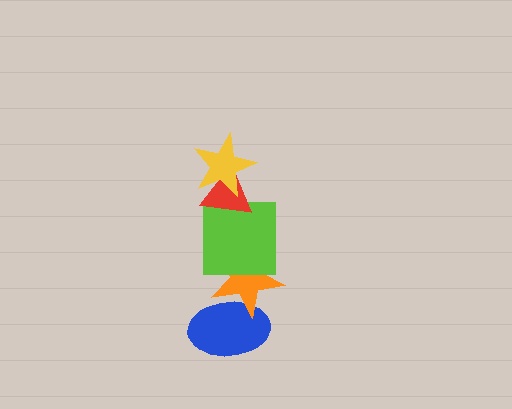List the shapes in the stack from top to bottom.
From top to bottom: the yellow star, the red triangle, the lime square, the orange star, the blue ellipse.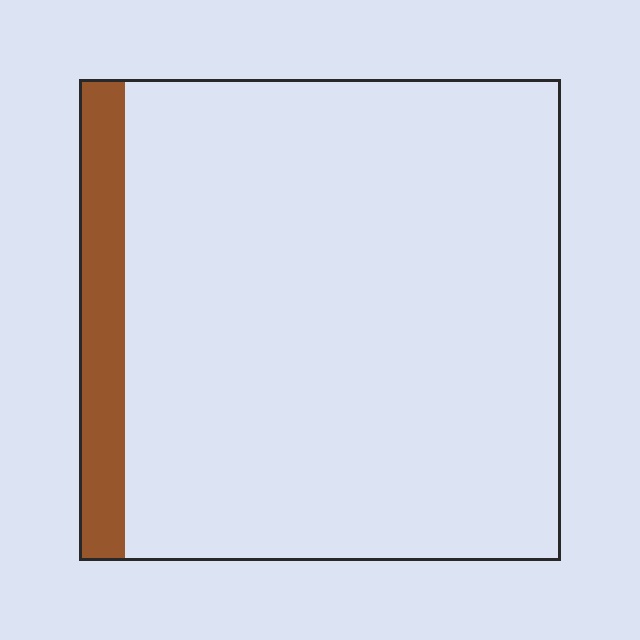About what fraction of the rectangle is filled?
About one tenth (1/10).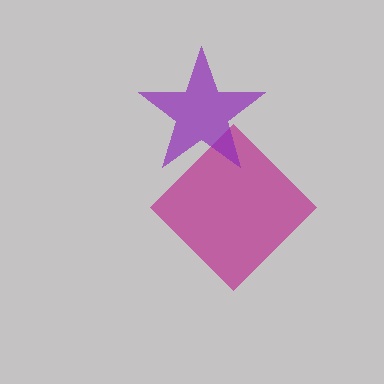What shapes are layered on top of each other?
The layered shapes are: a magenta diamond, a purple star.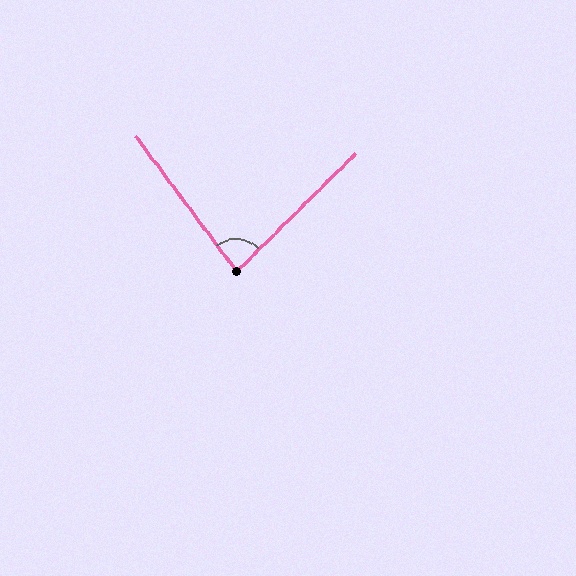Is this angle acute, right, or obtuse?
It is acute.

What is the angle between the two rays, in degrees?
Approximately 82 degrees.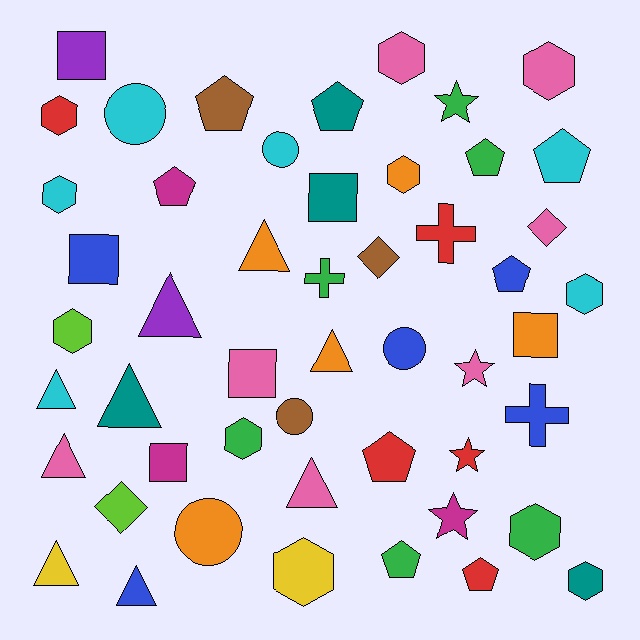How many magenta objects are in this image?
There are 3 magenta objects.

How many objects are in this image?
There are 50 objects.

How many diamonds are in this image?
There are 3 diamonds.